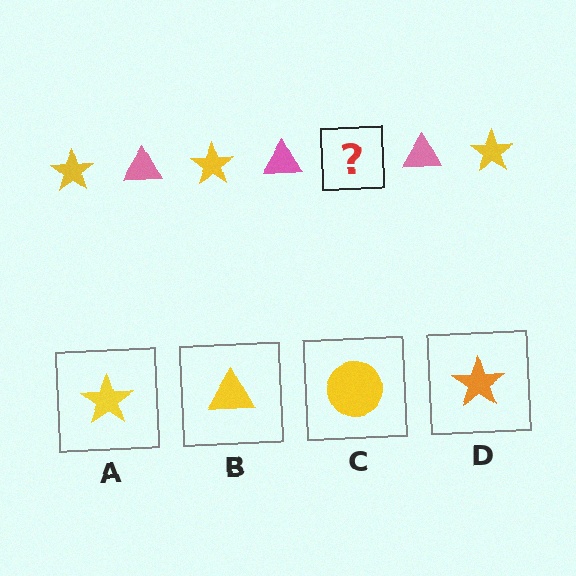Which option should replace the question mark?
Option A.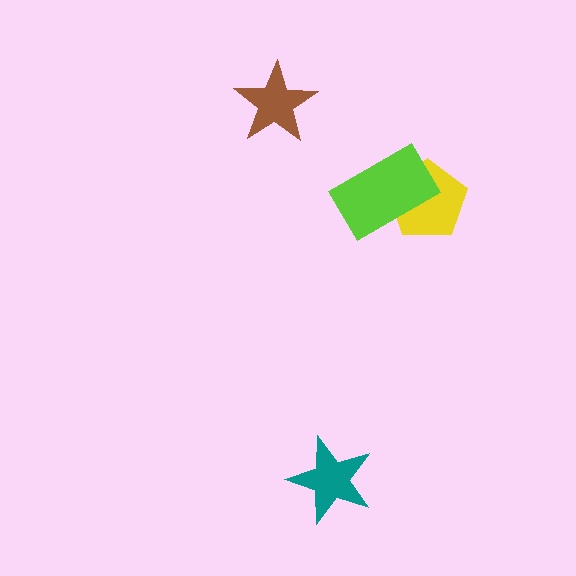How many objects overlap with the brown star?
0 objects overlap with the brown star.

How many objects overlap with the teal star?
0 objects overlap with the teal star.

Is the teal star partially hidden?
No, no other shape covers it.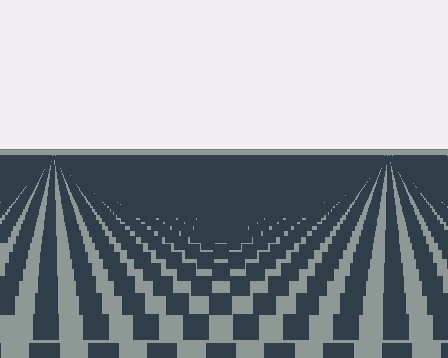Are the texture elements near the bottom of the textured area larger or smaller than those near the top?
Larger. Near the bottom, elements are closer to the viewer and appear at a bigger on-screen size.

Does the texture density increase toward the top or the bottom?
Density increases toward the top.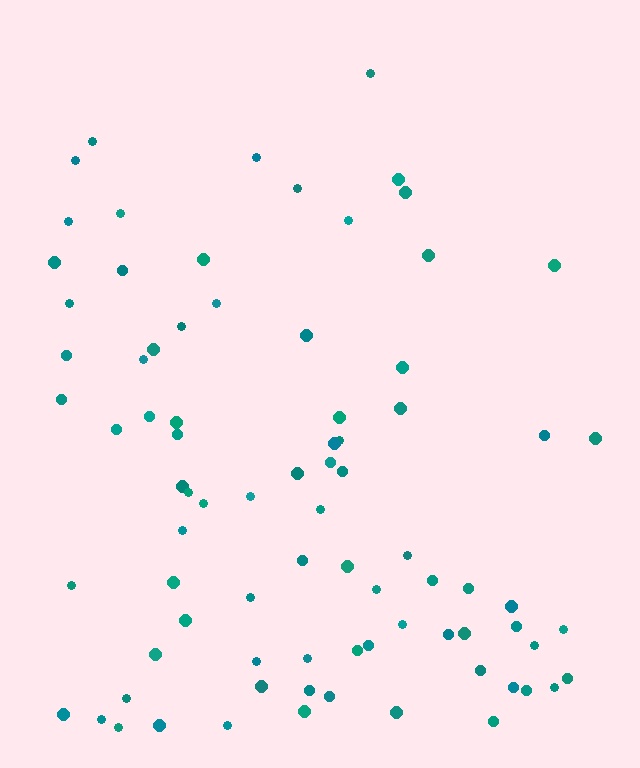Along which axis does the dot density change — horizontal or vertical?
Vertical.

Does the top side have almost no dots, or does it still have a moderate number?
Still a moderate number, just noticeably fewer than the bottom.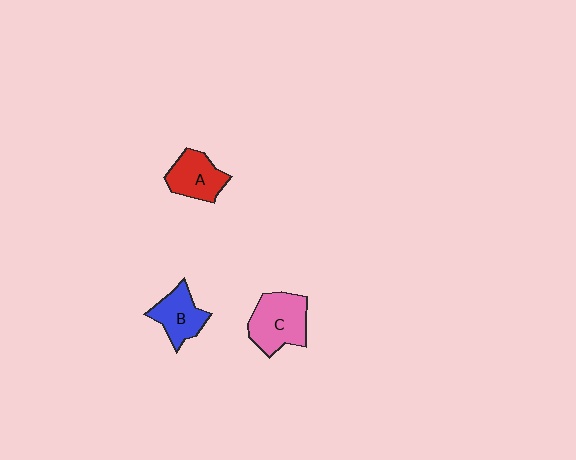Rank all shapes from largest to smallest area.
From largest to smallest: C (pink), A (red), B (blue).